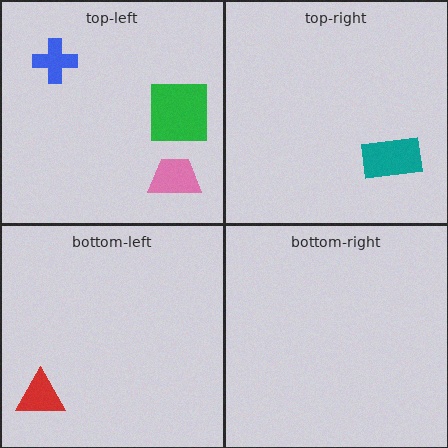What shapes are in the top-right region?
The teal rectangle.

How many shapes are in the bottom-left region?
1.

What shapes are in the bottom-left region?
The red triangle.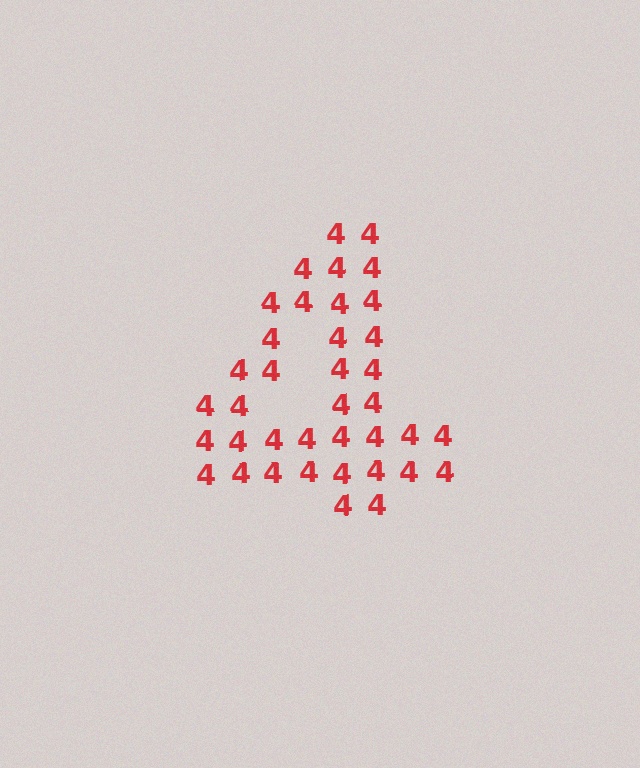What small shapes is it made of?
It is made of small digit 4's.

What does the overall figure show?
The overall figure shows the digit 4.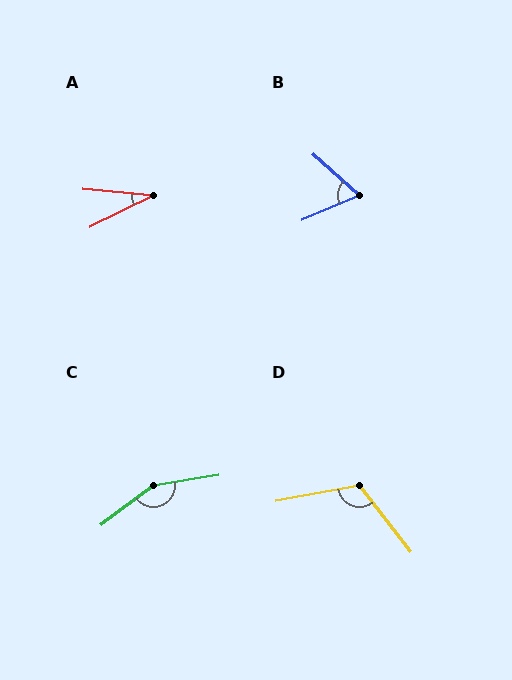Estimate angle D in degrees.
Approximately 117 degrees.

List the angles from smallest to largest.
A (31°), B (64°), D (117°), C (152°).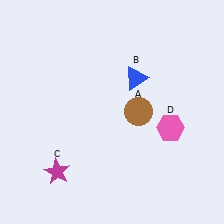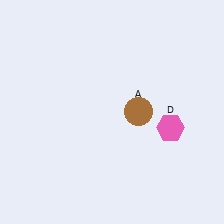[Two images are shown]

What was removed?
The magenta star (C), the blue triangle (B) were removed in Image 2.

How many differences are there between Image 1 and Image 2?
There are 2 differences between the two images.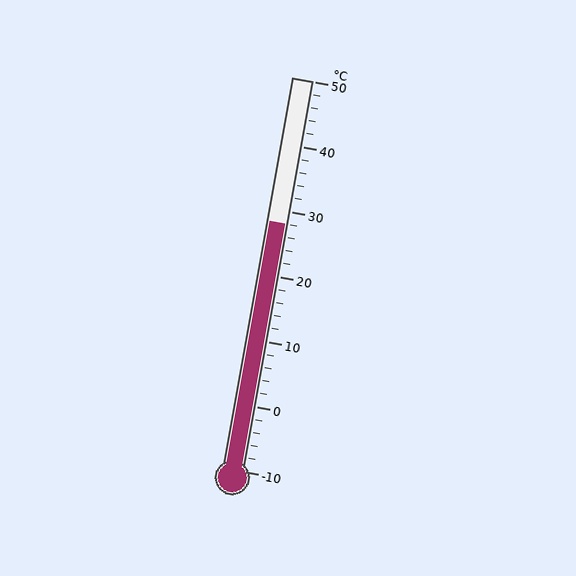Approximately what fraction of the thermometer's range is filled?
The thermometer is filled to approximately 65% of its range.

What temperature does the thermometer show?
The thermometer shows approximately 28°C.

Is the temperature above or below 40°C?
The temperature is below 40°C.